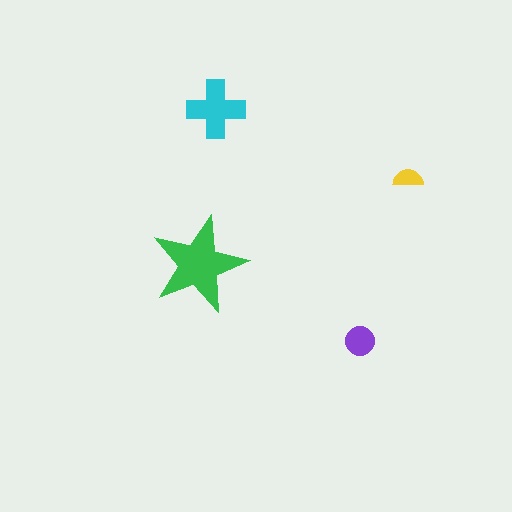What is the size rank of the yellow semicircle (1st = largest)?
4th.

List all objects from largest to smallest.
The green star, the cyan cross, the purple circle, the yellow semicircle.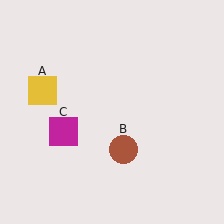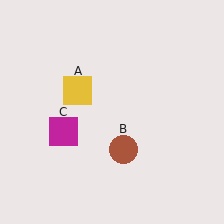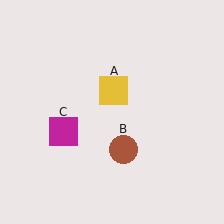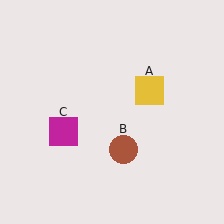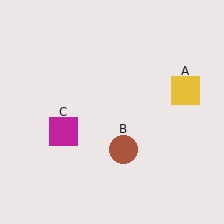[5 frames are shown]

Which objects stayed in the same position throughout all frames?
Brown circle (object B) and magenta square (object C) remained stationary.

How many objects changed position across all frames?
1 object changed position: yellow square (object A).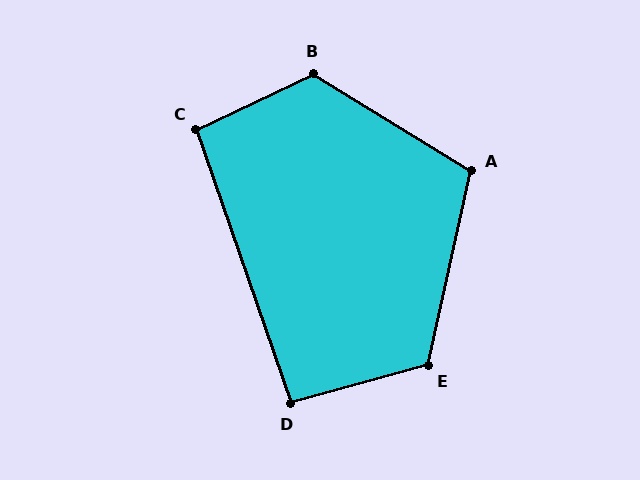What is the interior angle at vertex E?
Approximately 118 degrees (obtuse).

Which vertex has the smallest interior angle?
D, at approximately 94 degrees.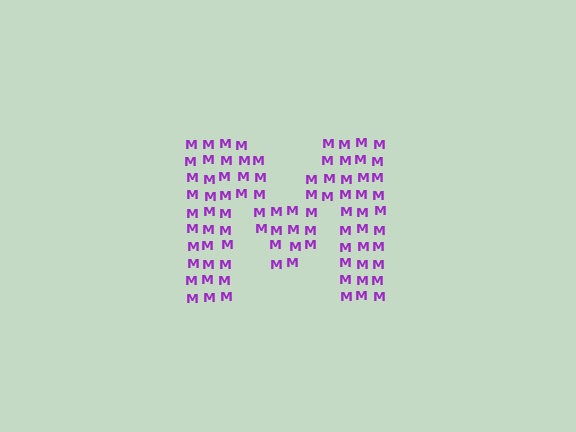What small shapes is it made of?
It is made of small letter M's.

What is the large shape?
The large shape is the letter M.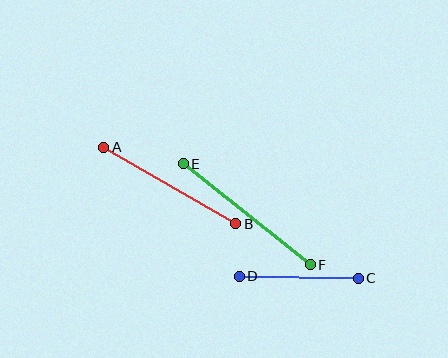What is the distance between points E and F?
The distance is approximately 162 pixels.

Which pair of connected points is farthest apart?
Points E and F are farthest apart.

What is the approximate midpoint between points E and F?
The midpoint is at approximately (247, 214) pixels.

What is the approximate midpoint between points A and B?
The midpoint is at approximately (170, 185) pixels.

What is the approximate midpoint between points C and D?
The midpoint is at approximately (299, 277) pixels.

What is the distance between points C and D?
The distance is approximately 119 pixels.